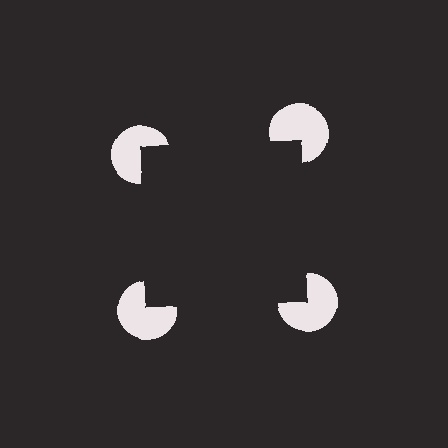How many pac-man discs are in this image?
There are 4 — one at each vertex of the illusory square.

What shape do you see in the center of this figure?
An illusory square — its edges are inferred from the aligned wedge cuts in the pac-man discs, not physically drawn.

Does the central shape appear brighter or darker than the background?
It typically appears slightly darker than the background, even though no actual brightness change is drawn.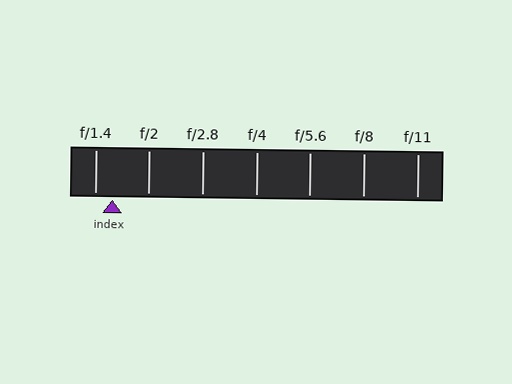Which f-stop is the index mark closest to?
The index mark is closest to f/1.4.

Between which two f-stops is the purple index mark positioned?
The index mark is between f/1.4 and f/2.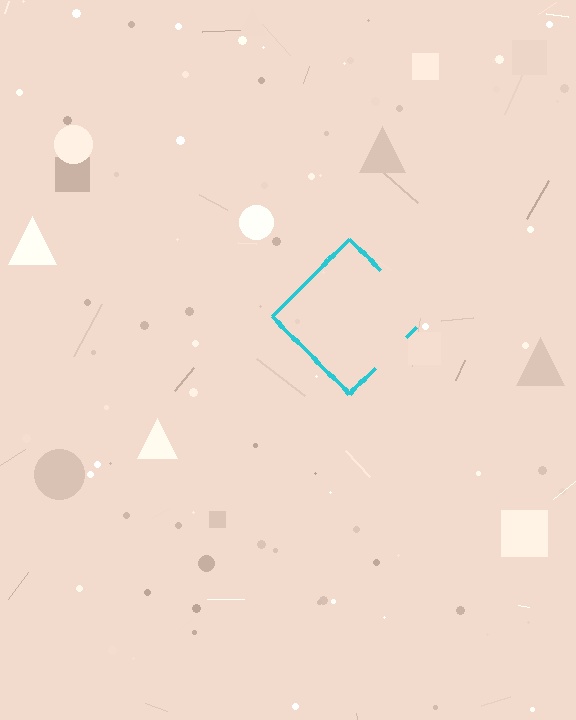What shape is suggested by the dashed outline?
The dashed outline suggests a diamond.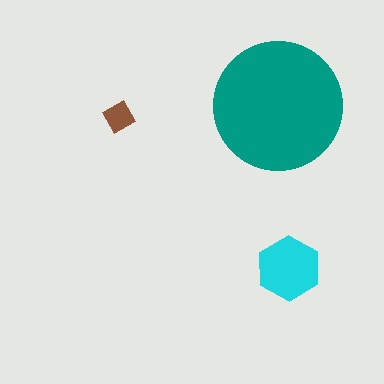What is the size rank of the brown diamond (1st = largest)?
3rd.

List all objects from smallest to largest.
The brown diamond, the cyan hexagon, the teal circle.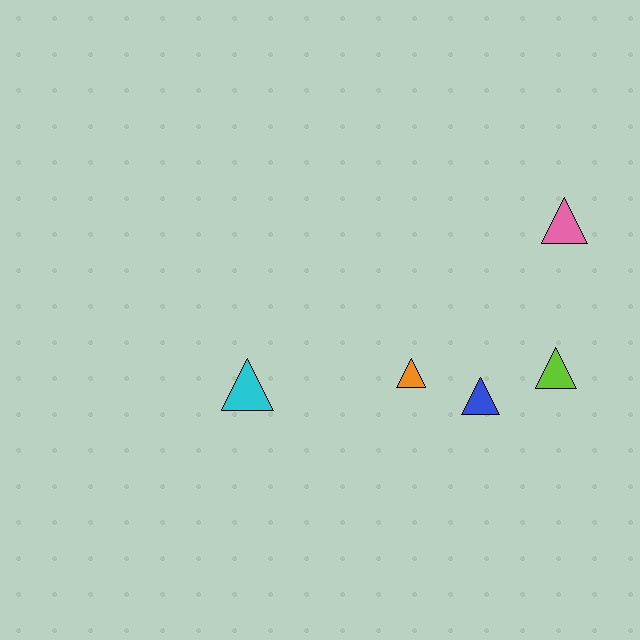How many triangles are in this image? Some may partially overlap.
There are 5 triangles.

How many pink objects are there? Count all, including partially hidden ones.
There is 1 pink object.